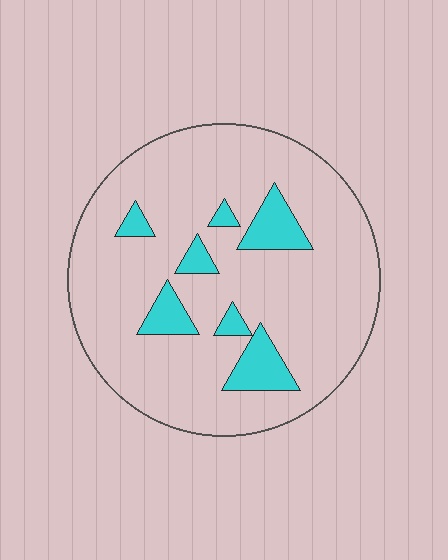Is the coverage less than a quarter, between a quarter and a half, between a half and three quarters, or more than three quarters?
Less than a quarter.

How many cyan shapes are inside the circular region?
7.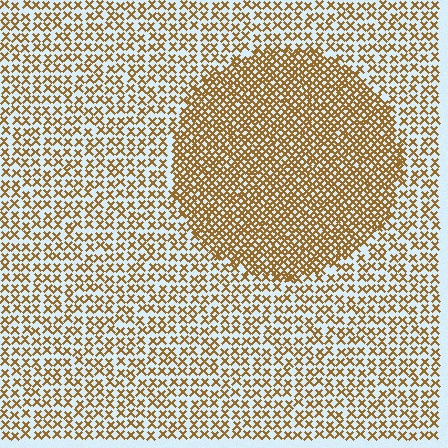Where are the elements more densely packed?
The elements are more densely packed inside the circle boundary.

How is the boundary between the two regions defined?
The boundary is defined by a change in element density (approximately 2.1x ratio). All elements are the same color, size, and shape.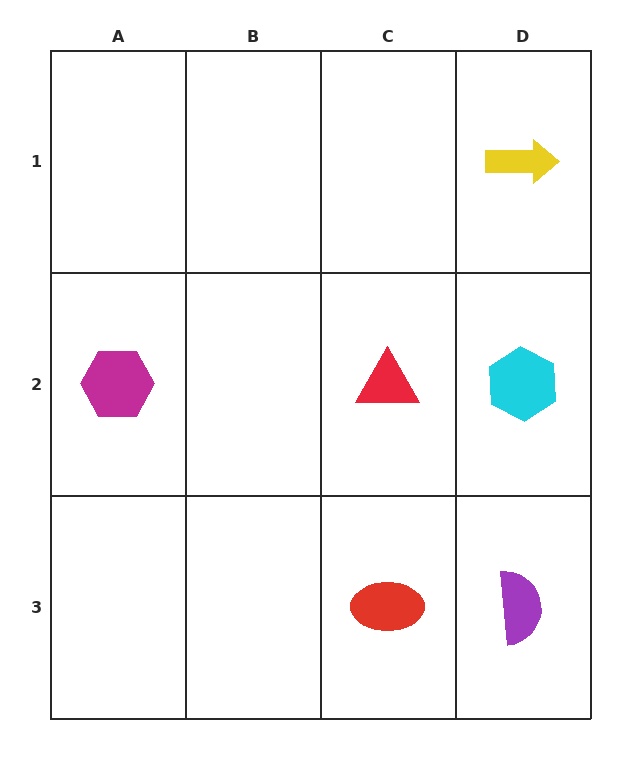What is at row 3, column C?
A red ellipse.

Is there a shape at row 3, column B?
No, that cell is empty.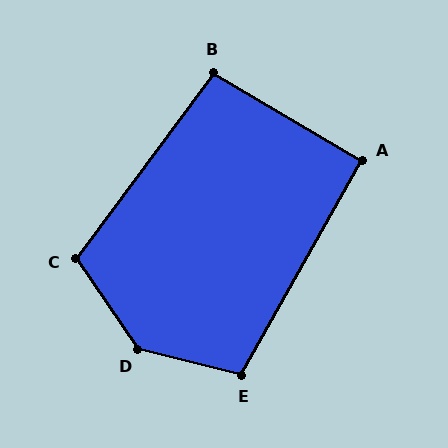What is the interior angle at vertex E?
Approximately 105 degrees (obtuse).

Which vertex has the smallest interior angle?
A, at approximately 91 degrees.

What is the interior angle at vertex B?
Approximately 96 degrees (obtuse).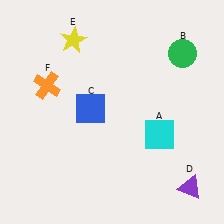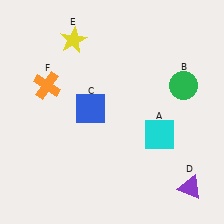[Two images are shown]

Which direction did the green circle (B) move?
The green circle (B) moved down.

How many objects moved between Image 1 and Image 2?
1 object moved between the two images.